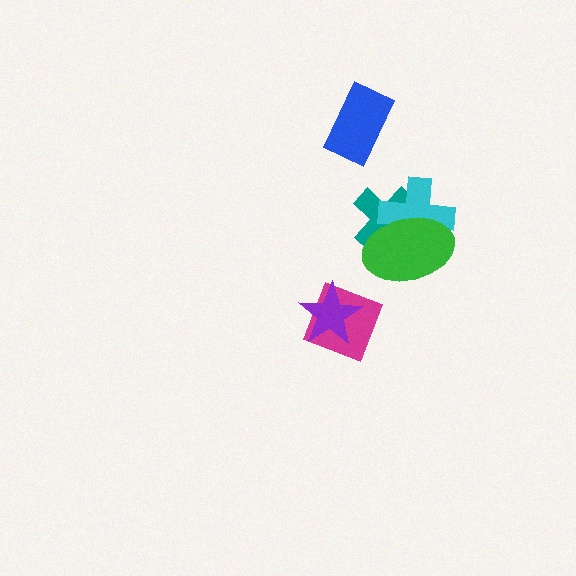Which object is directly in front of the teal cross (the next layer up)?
The cyan cross is directly in front of the teal cross.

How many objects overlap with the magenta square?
1 object overlaps with the magenta square.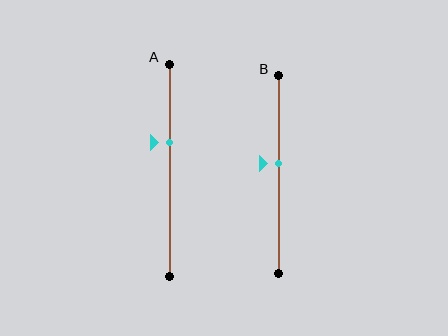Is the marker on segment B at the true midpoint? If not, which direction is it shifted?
No, the marker on segment B is shifted upward by about 5% of the segment length.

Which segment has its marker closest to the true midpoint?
Segment B has its marker closest to the true midpoint.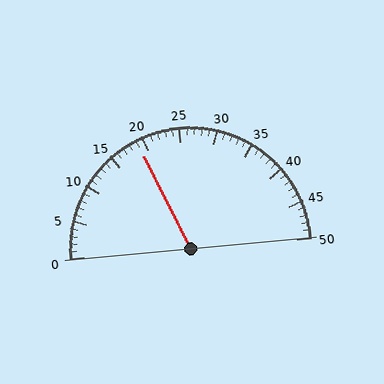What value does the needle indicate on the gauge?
The needle indicates approximately 19.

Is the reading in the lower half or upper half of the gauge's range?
The reading is in the lower half of the range (0 to 50).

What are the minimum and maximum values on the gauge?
The gauge ranges from 0 to 50.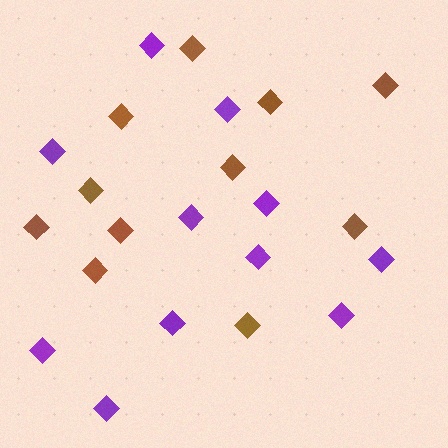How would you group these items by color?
There are 2 groups: one group of purple diamonds (11) and one group of brown diamonds (11).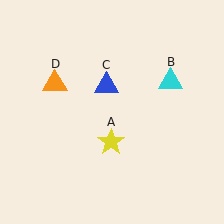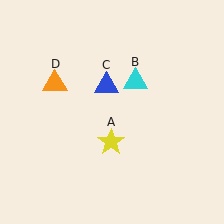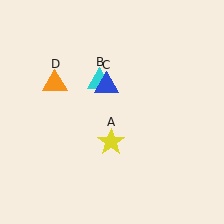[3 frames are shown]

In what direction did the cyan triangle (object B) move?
The cyan triangle (object B) moved left.